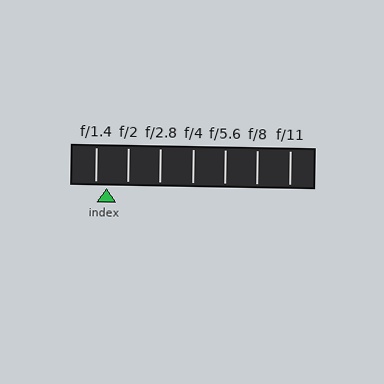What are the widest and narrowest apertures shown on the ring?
The widest aperture shown is f/1.4 and the narrowest is f/11.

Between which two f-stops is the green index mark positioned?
The index mark is between f/1.4 and f/2.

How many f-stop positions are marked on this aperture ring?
There are 7 f-stop positions marked.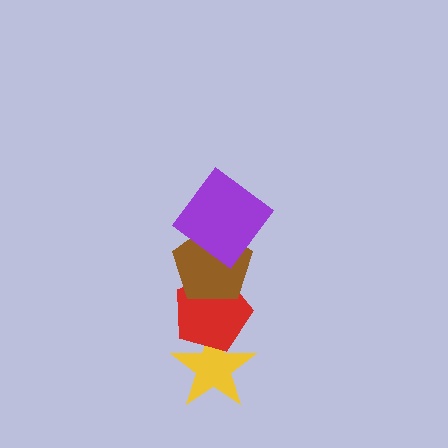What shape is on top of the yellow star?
The red pentagon is on top of the yellow star.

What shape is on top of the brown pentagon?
The purple diamond is on top of the brown pentagon.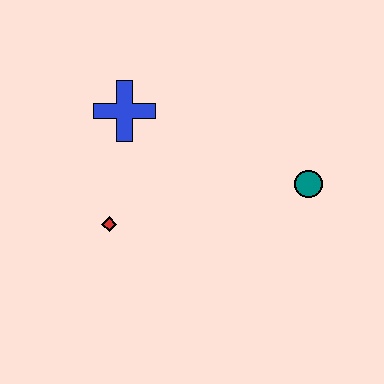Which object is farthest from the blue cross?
The teal circle is farthest from the blue cross.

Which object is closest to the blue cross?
The red diamond is closest to the blue cross.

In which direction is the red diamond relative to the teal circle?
The red diamond is to the left of the teal circle.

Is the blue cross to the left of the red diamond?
No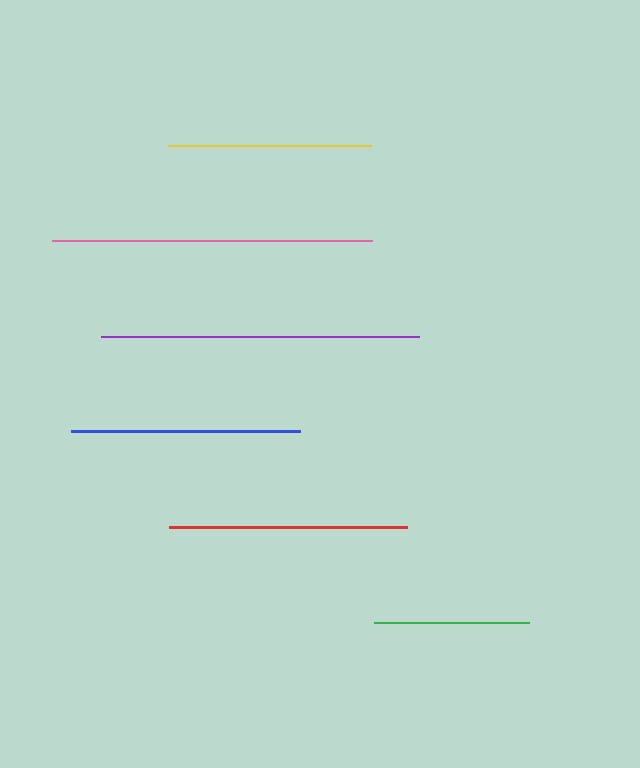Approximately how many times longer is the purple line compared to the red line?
The purple line is approximately 1.3 times the length of the red line.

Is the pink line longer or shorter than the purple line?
The pink line is longer than the purple line.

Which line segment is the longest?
The pink line is the longest at approximately 320 pixels.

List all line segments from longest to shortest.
From longest to shortest: pink, purple, red, blue, yellow, green.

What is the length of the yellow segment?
The yellow segment is approximately 203 pixels long.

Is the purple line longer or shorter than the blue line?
The purple line is longer than the blue line.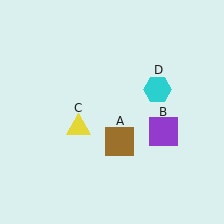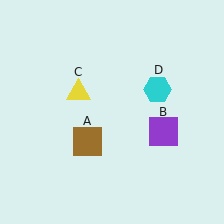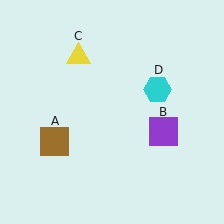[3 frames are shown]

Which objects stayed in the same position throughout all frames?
Purple square (object B) and cyan hexagon (object D) remained stationary.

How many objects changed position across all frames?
2 objects changed position: brown square (object A), yellow triangle (object C).